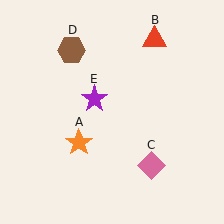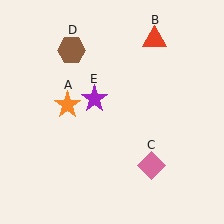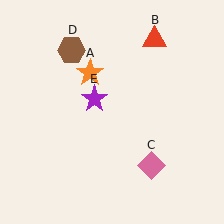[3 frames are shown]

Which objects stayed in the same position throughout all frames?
Red triangle (object B) and pink diamond (object C) and brown hexagon (object D) and purple star (object E) remained stationary.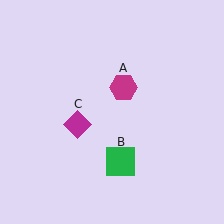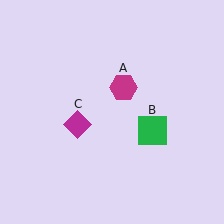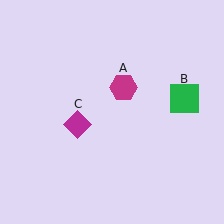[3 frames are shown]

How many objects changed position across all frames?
1 object changed position: green square (object B).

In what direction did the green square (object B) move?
The green square (object B) moved up and to the right.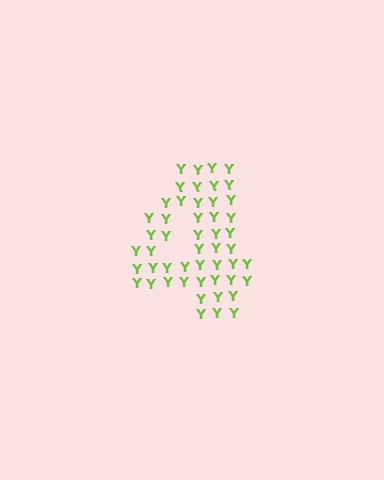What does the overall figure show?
The overall figure shows the digit 4.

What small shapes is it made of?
It is made of small letter Y's.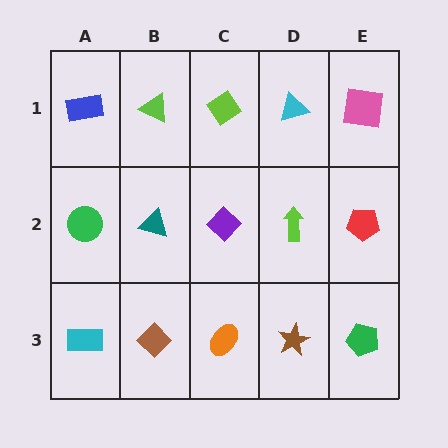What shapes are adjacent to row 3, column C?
A purple diamond (row 2, column C), a brown diamond (row 3, column B), a brown star (row 3, column D).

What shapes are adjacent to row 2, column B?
A lime triangle (row 1, column B), a brown diamond (row 3, column B), a green circle (row 2, column A), a purple diamond (row 2, column C).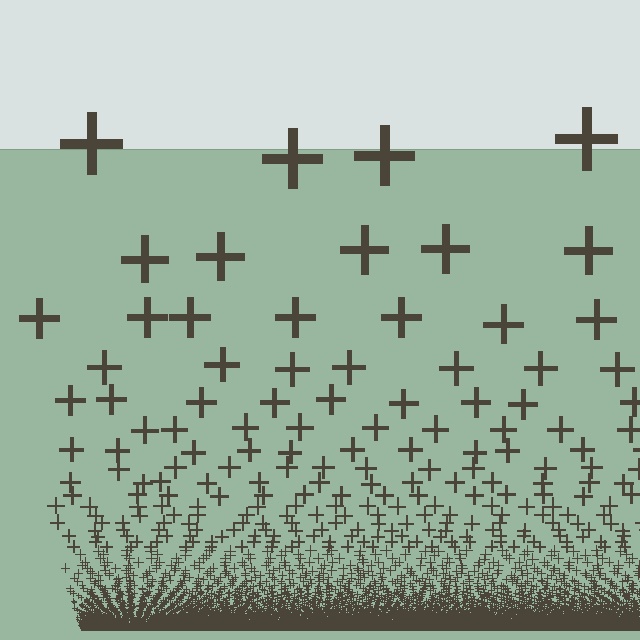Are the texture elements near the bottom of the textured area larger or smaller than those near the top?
Smaller. The gradient is inverted — elements near the bottom are smaller and denser.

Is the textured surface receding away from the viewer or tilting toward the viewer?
The surface appears to tilt toward the viewer. Texture elements get larger and sparser toward the top.